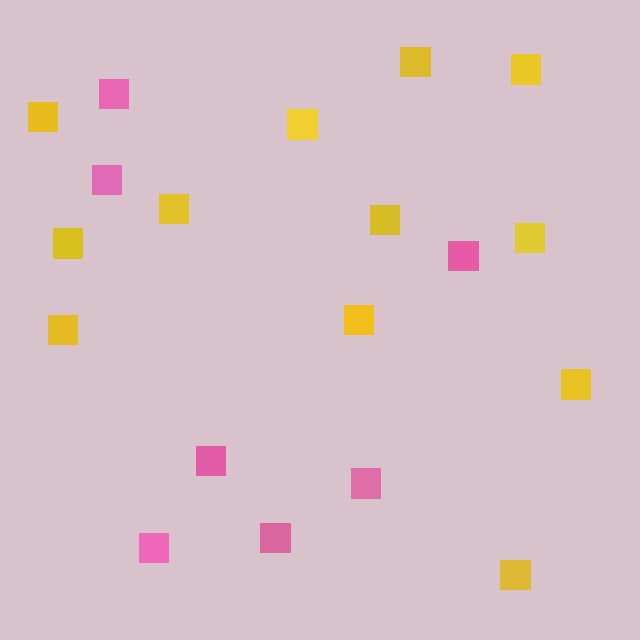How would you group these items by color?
There are 2 groups: one group of pink squares (7) and one group of yellow squares (12).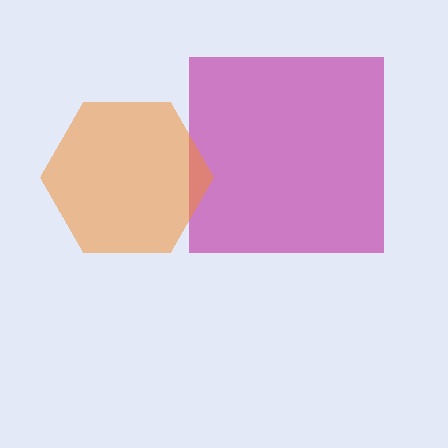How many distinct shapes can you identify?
There are 2 distinct shapes: a magenta square, an orange hexagon.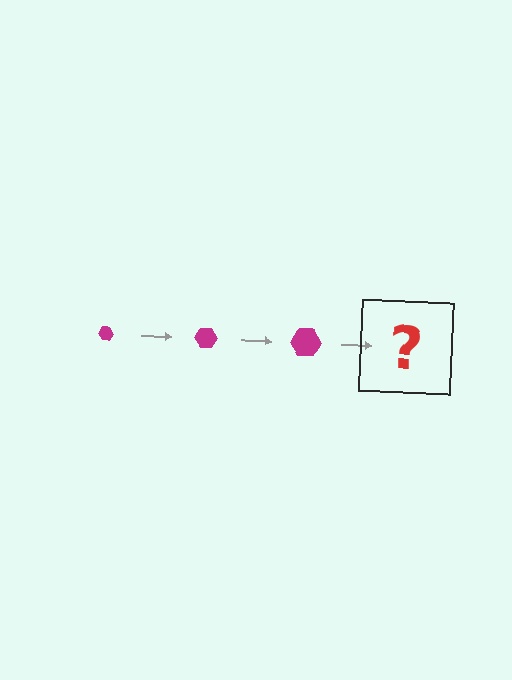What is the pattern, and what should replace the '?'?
The pattern is that the hexagon gets progressively larger each step. The '?' should be a magenta hexagon, larger than the previous one.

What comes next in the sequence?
The next element should be a magenta hexagon, larger than the previous one.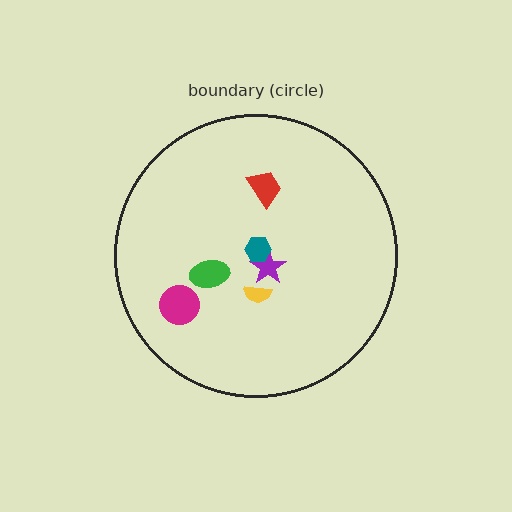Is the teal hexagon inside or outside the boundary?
Inside.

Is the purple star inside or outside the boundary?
Inside.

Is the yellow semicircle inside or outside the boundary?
Inside.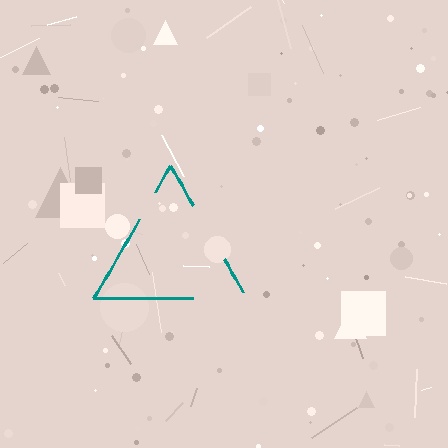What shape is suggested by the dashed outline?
The dashed outline suggests a triangle.